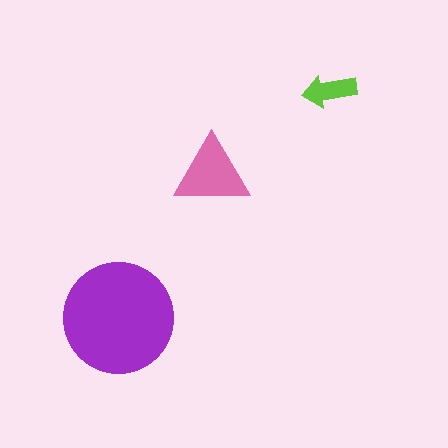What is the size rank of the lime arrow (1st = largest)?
3rd.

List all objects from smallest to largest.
The lime arrow, the pink triangle, the purple circle.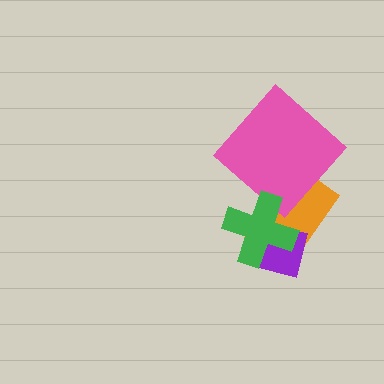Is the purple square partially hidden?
Yes, it is partially covered by another shape.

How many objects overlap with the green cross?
2 objects overlap with the green cross.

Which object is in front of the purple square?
The green cross is in front of the purple square.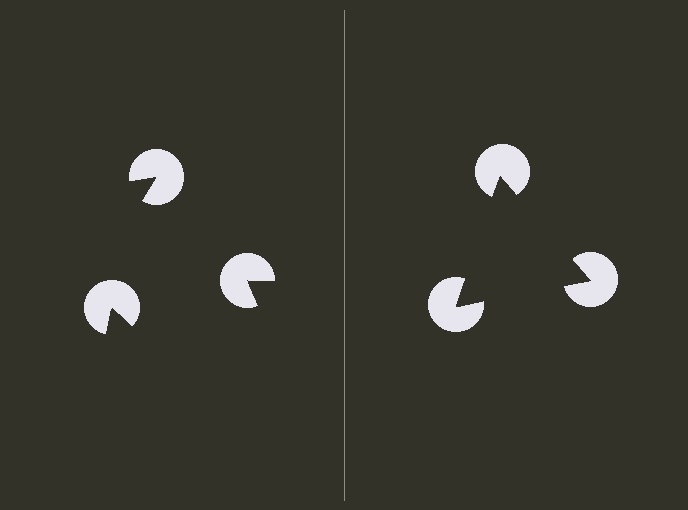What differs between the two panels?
The pac-man discs are positioned identically on both sides; only the wedge orientations differ. On the right they align to a triangle; on the left they are misaligned.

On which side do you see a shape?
An illusory triangle appears on the right side. On the left side the wedge cuts are rotated, so no coherent shape forms.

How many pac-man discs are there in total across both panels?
6 — 3 on each side.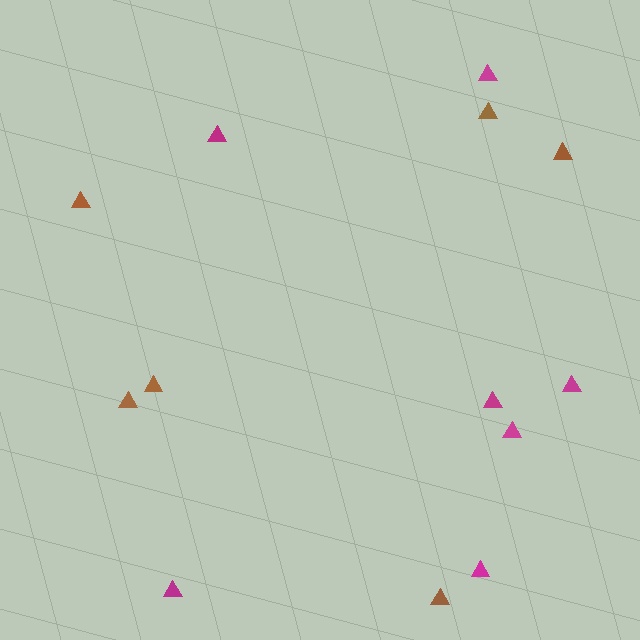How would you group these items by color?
There are 2 groups: one group of brown triangles (6) and one group of magenta triangles (7).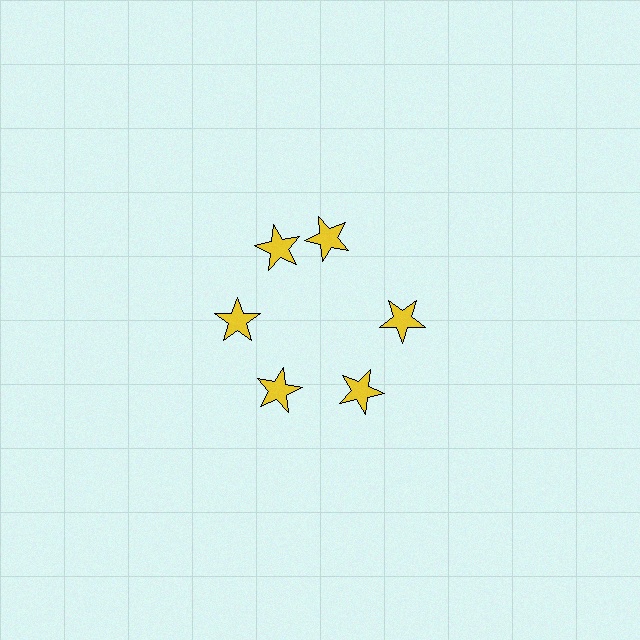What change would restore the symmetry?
The symmetry would be restored by rotating it back into even spacing with its neighbors so that all 6 stars sit at equal angles and equal distance from the center.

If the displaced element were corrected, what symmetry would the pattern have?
It would have 6-fold rotational symmetry — the pattern would map onto itself every 60 degrees.